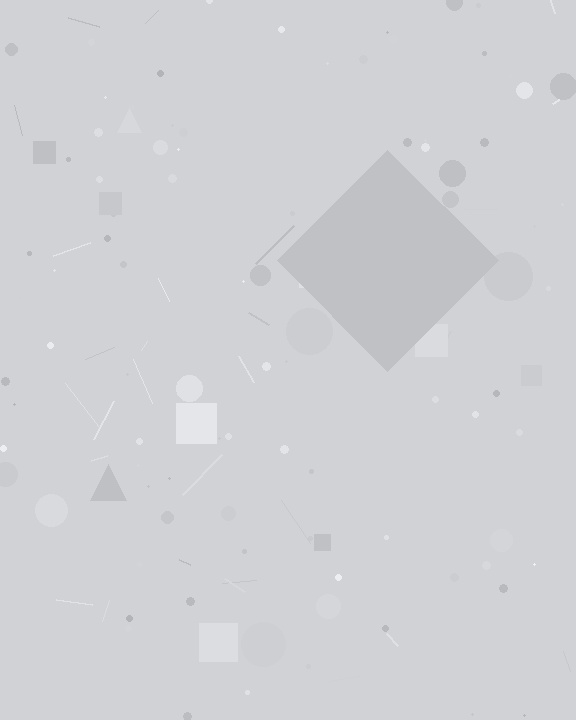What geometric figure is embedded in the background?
A diamond is embedded in the background.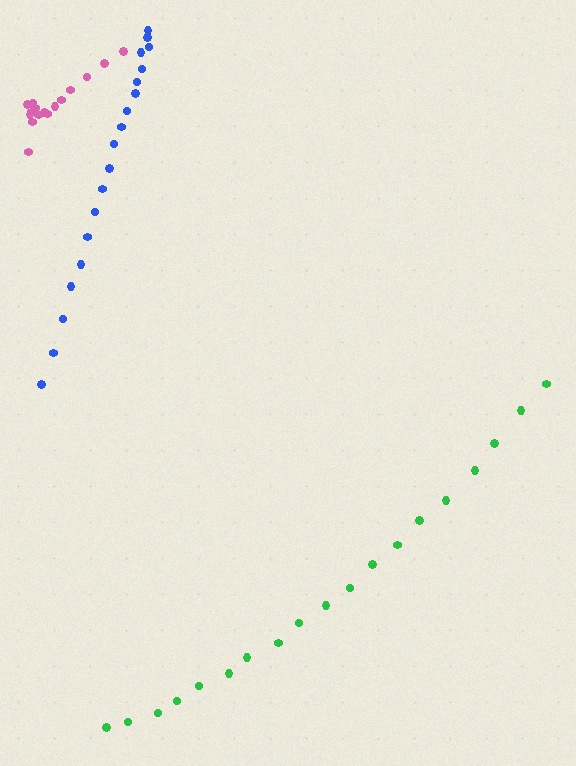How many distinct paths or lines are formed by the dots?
There are 3 distinct paths.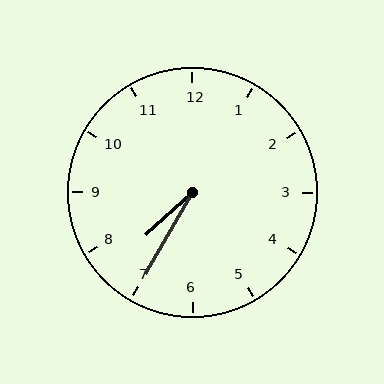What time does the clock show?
7:35.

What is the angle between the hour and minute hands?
Approximately 18 degrees.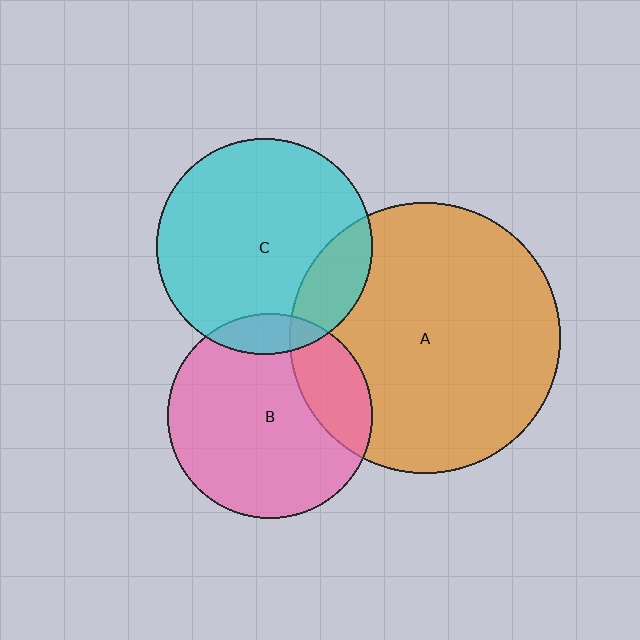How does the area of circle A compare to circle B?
Approximately 1.7 times.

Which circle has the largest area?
Circle A (orange).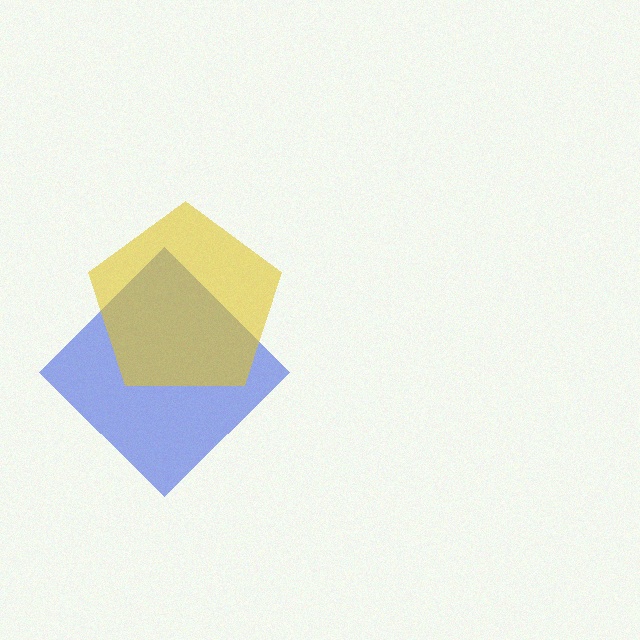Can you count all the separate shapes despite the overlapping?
Yes, there are 2 separate shapes.